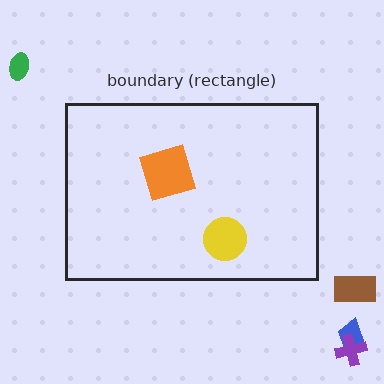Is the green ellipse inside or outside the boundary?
Outside.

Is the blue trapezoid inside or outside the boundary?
Outside.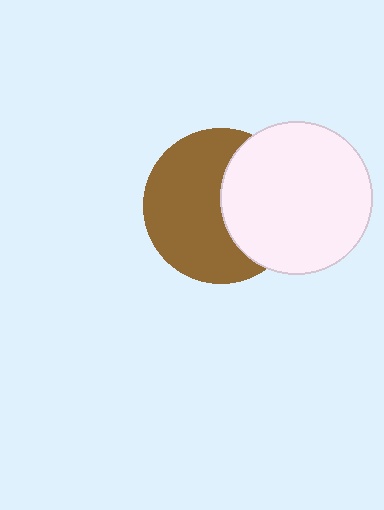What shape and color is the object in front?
The object in front is a white circle.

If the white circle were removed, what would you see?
You would see the complete brown circle.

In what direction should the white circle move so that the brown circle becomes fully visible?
The white circle should move right. That is the shortest direction to clear the overlap and leave the brown circle fully visible.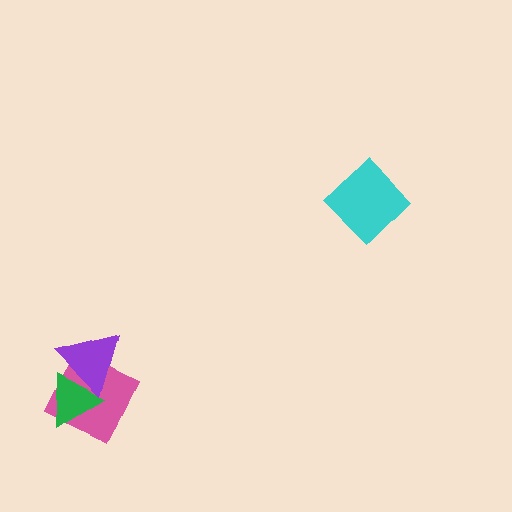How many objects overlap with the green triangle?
2 objects overlap with the green triangle.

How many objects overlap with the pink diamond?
2 objects overlap with the pink diamond.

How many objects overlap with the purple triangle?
2 objects overlap with the purple triangle.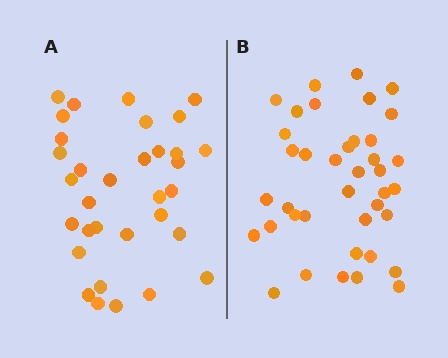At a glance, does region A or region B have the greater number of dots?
Region B (the right region) has more dots.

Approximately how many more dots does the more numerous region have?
Region B has about 6 more dots than region A.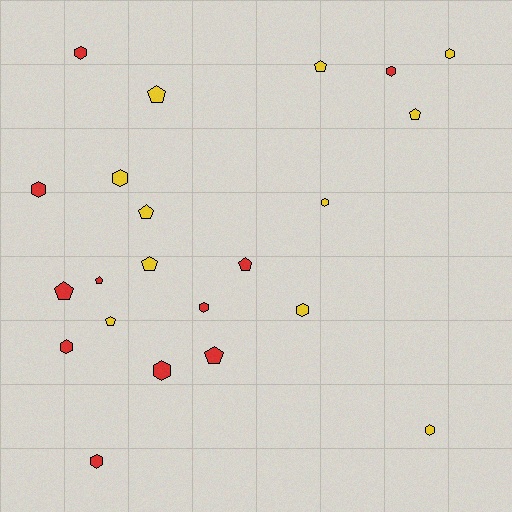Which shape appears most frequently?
Hexagon, with 12 objects.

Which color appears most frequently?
Yellow, with 11 objects.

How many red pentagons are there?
There are 4 red pentagons.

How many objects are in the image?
There are 22 objects.